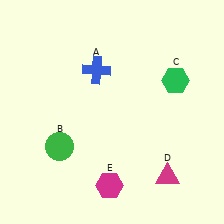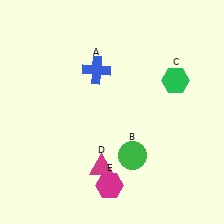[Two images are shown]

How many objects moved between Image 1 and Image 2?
2 objects moved between the two images.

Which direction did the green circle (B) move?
The green circle (B) moved right.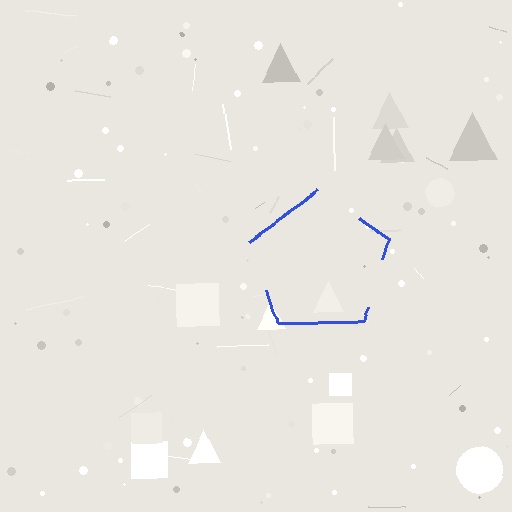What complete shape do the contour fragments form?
The contour fragments form a pentagon.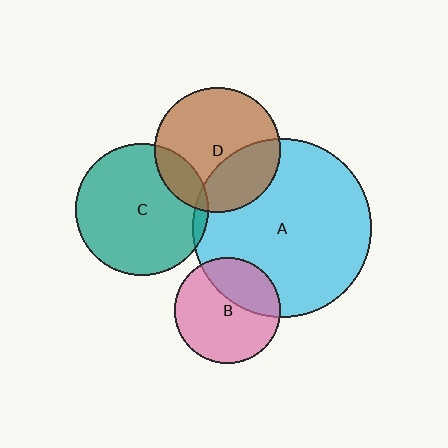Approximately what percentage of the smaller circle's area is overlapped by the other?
Approximately 15%.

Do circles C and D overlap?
Yes.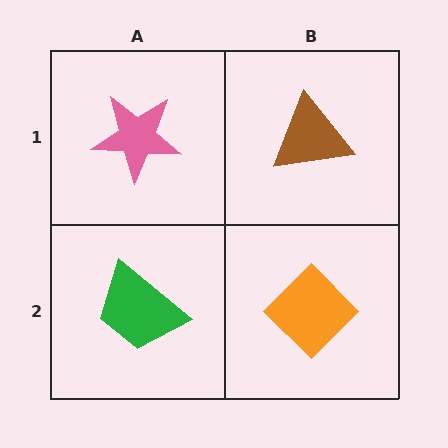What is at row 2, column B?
An orange diamond.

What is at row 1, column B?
A brown triangle.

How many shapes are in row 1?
2 shapes.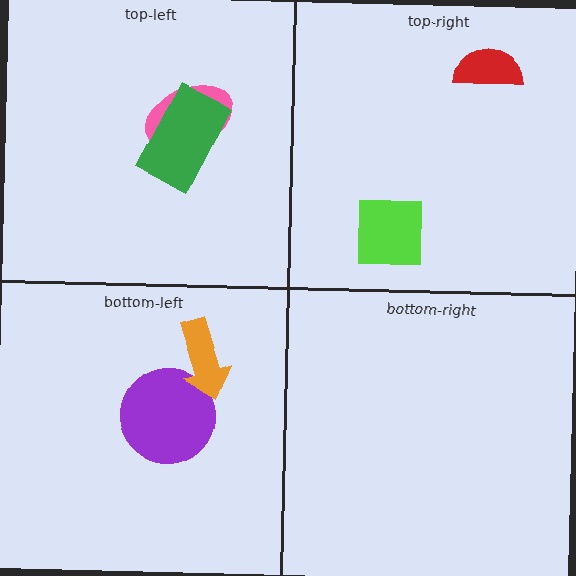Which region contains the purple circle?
The bottom-left region.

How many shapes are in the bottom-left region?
2.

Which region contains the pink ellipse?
The top-left region.